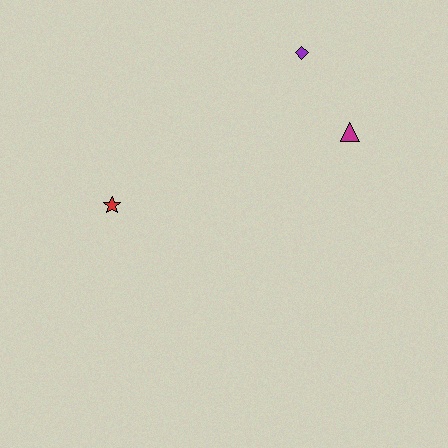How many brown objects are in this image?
There are no brown objects.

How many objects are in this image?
There are 3 objects.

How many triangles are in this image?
There is 1 triangle.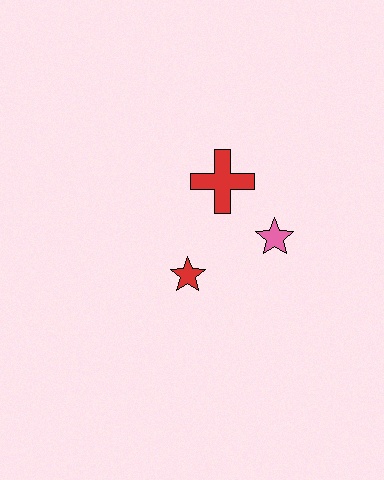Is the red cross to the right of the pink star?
No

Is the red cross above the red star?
Yes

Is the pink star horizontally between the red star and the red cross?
No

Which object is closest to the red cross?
The pink star is closest to the red cross.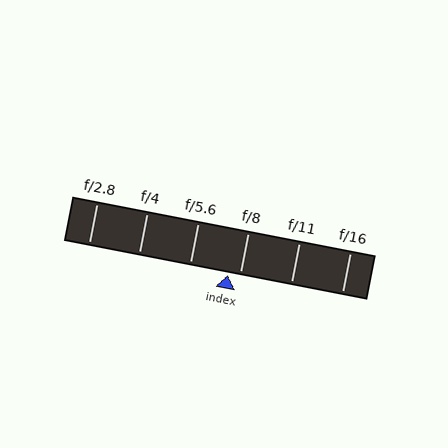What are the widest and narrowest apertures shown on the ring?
The widest aperture shown is f/2.8 and the narrowest is f/16.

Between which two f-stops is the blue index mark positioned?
The index mark is between f/5.6 and f/8.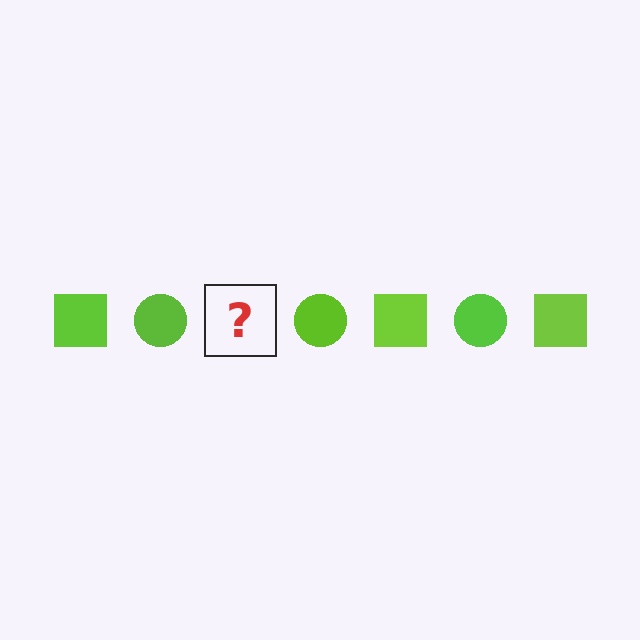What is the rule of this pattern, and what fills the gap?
The rule is that the pattern cycles through square, circle shapes in lime. The gap should be filled with a lime square.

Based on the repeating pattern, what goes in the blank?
The blank should be a lime square.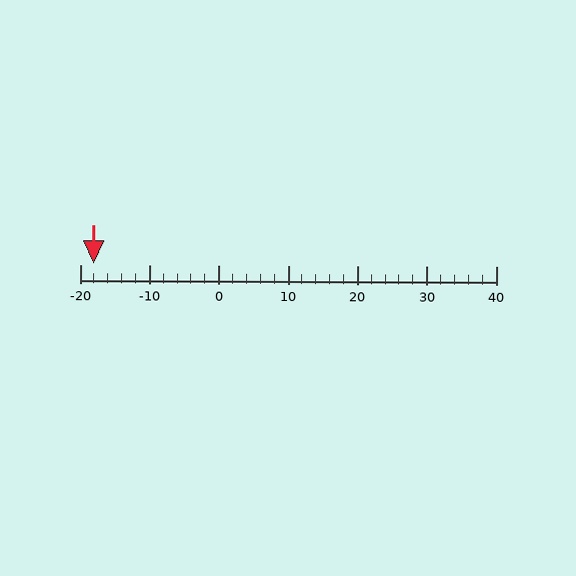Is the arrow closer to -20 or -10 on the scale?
The arrow is closer to -20.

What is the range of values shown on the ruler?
The ruler shows values from -20 to 40.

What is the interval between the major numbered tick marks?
The major tick marks are spaced 10 units apart.